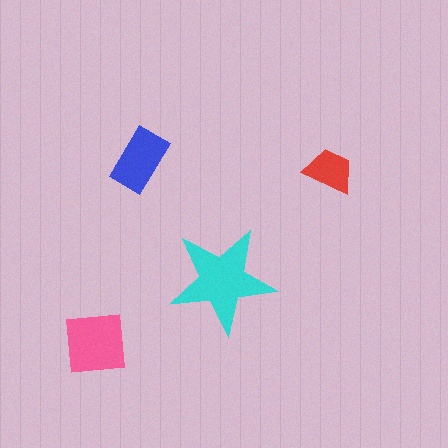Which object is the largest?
The cyan star.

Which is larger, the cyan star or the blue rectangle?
The cyan star.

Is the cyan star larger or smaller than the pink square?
Larger.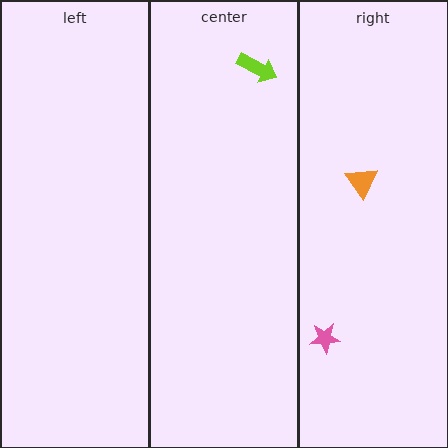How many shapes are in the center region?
1.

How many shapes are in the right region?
2.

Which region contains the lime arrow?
The center region.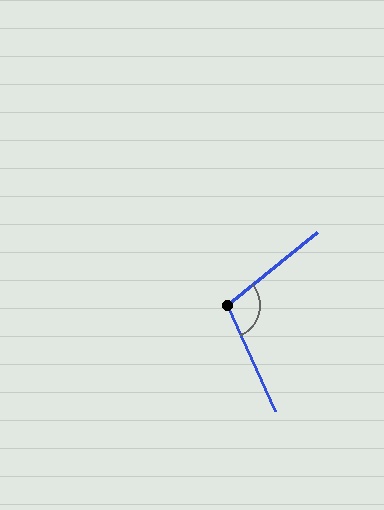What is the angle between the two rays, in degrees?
Approximately 105 degrees.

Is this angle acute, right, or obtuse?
It is obtuse.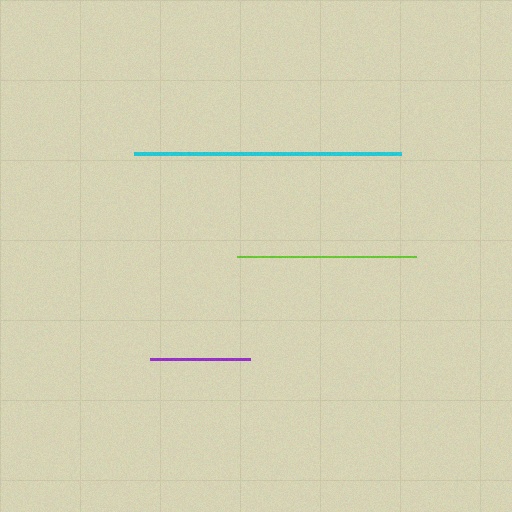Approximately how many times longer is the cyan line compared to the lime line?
The cyan line is approximately 1.5 times the length of the lime line.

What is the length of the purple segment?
The purple segment is approximately 100 pixels long.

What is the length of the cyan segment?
The cyan segment is approximately 267 pixels long.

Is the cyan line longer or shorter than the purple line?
The cyan line is longer than the purple line.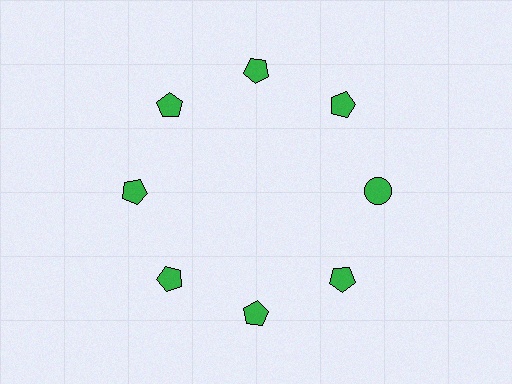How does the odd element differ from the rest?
It has a different shape: circle instead of pentagon.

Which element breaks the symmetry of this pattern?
The green circle at roughly the 3 o'clock position breaks the symmetry. All other shapes are green pentagons.